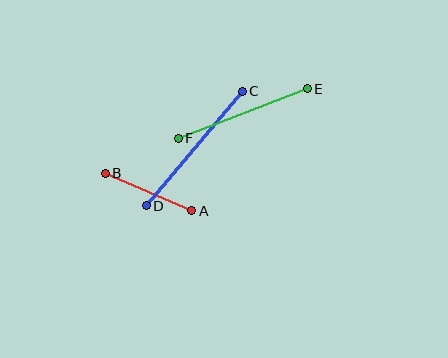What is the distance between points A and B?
The distance is approximately 94 pixels.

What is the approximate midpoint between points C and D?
The midpoint is at approximately (194, 148) pixels.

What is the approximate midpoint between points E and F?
The midpoint is at approximately (243, 114) pixels.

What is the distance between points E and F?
The distance is approximately 138 pixels.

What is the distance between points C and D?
The distance is approximately 150 pixels.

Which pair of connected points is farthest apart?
Points C and D are farthest apart.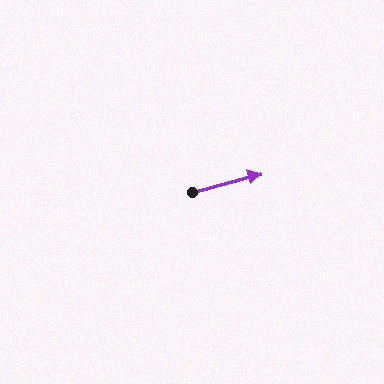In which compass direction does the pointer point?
East.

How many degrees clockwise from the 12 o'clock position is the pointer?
Approximately 75 degrees.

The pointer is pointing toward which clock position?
Roughly 2 o'clock.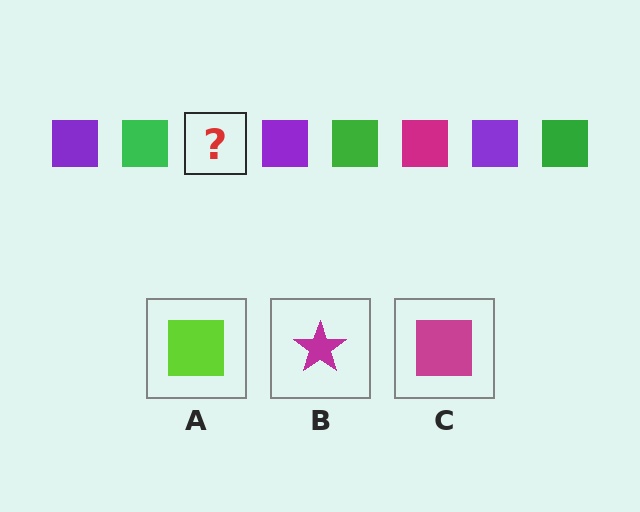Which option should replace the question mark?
Option C.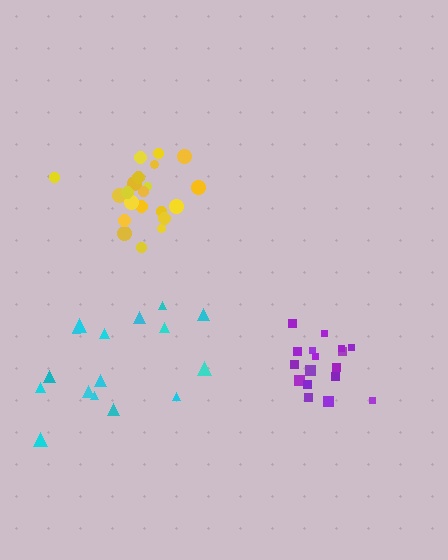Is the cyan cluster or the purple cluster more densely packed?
Purple.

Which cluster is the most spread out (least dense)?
Cyan.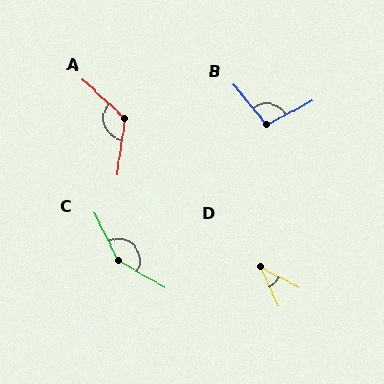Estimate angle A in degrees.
Approximately 124 degrees.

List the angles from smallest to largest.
D (38°), B (102°), A (124°), C (146°).